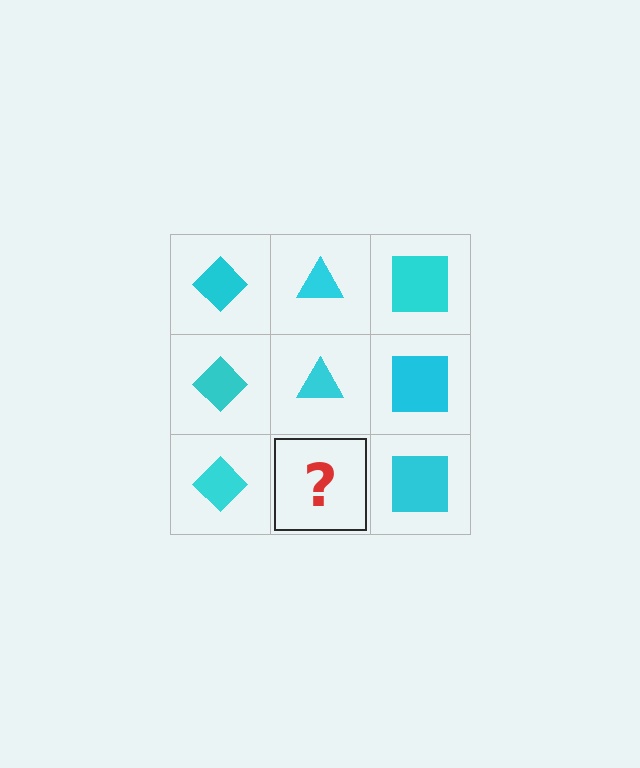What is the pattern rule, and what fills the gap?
The rule is that each column has a consistent shape. The gap should be filled with a cyan triangle.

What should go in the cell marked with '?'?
The missing cell should contain a cyan triangle.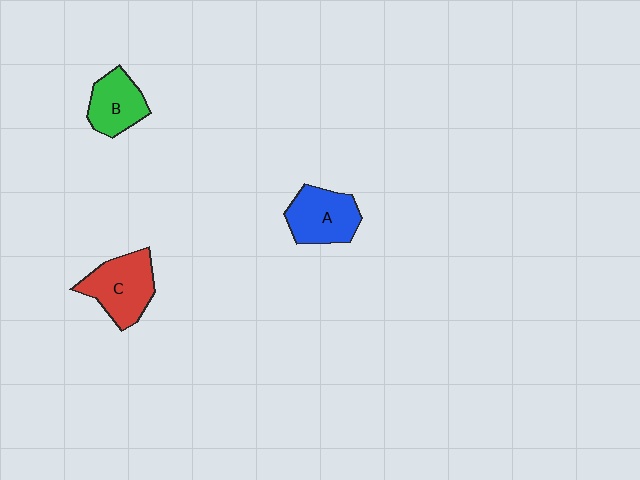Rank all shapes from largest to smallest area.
From largest to smallest: C (red), A (blue), B (green).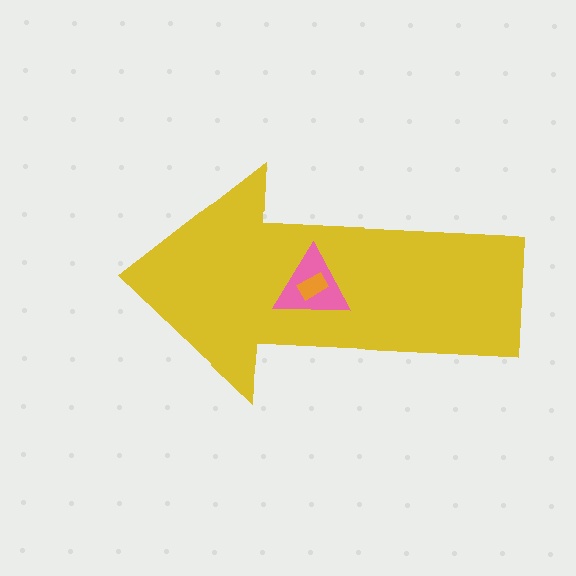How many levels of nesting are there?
3.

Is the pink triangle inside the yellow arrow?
Yes.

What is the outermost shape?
The yellow arrow.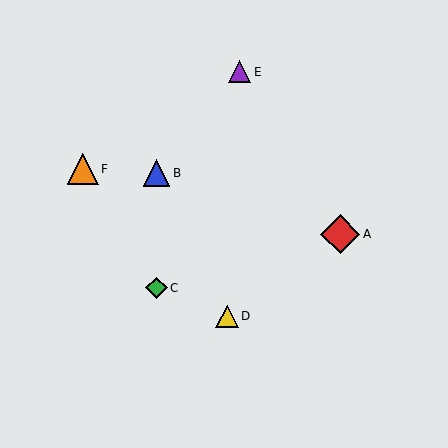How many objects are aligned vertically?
2 objects (B, C) are aligned vertically.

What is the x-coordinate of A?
Object A is at x≈340.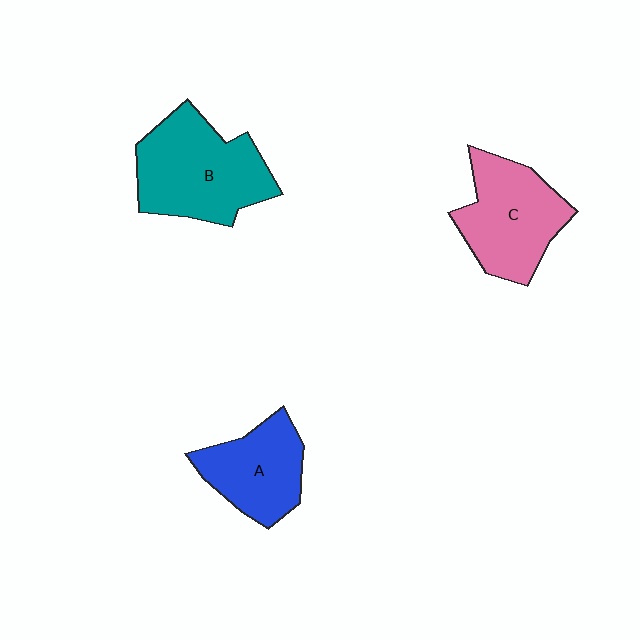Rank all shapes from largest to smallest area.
From largest to smallest: B (teal), C (pink), A (blue).